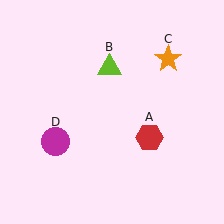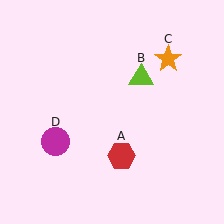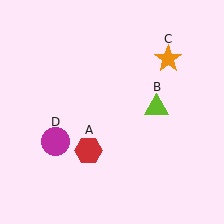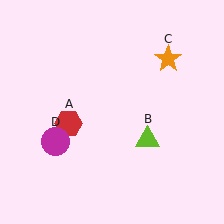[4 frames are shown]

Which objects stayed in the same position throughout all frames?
Orange star (object C) and magenta circle (object D) remained stationary.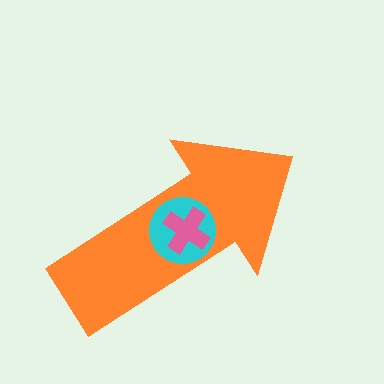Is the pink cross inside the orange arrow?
Yes.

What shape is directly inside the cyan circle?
The pink cross.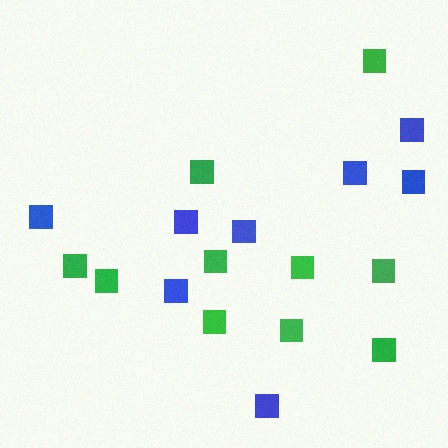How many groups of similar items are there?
There are 2 groups: one group of blue squares (8) and one group of green squares (10).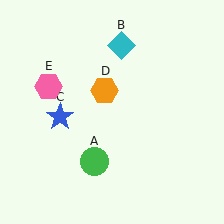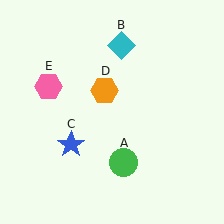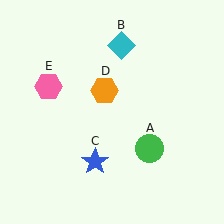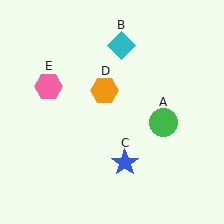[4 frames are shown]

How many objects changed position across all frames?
2 objects changed position: green circle (object A), blue star (object C).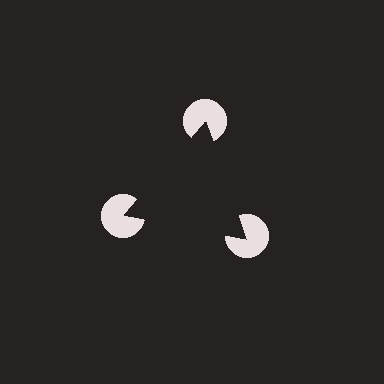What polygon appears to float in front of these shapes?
An illusory triangle — its edges are inferred from the aligned wedge cuts in the pac-man discs, not physically drawn.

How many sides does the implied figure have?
3 sides.